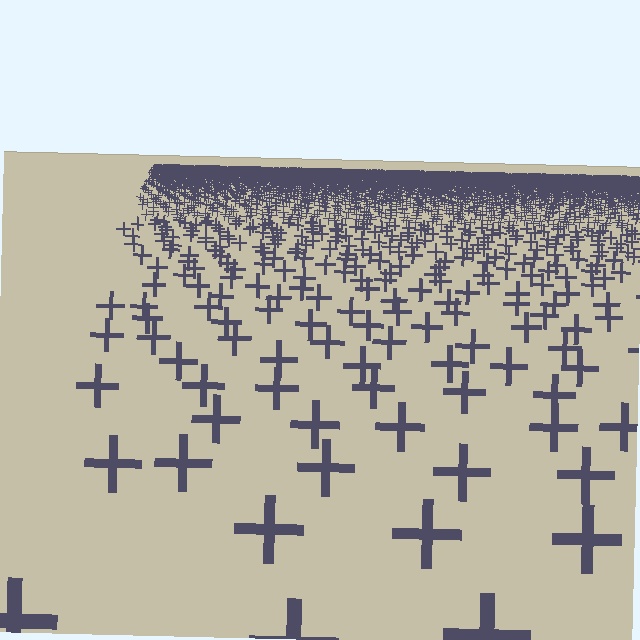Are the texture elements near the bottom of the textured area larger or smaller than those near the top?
Larger. Near the bottom, elements are closer to the viewer and appear at a bigger on-screen size.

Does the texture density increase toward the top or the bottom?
Density increases toward the top.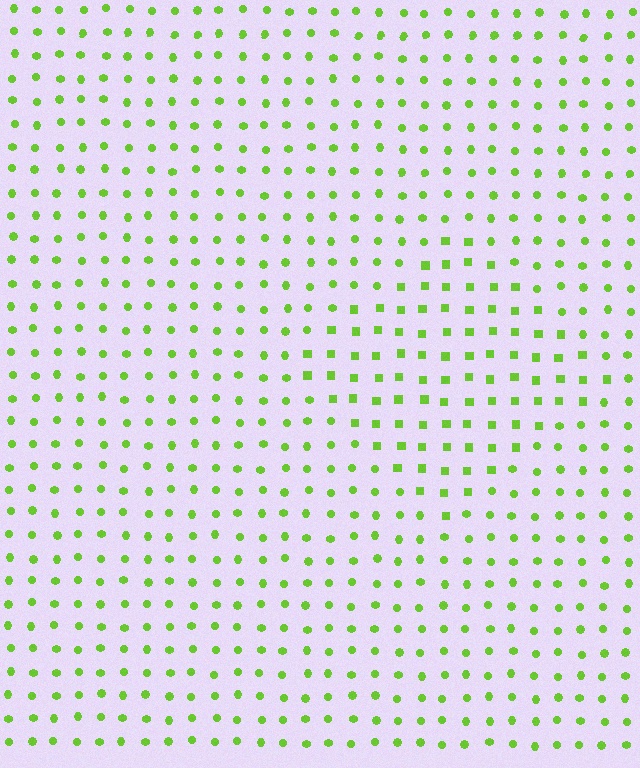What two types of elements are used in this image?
The image uses squares inside the diamond region and circles outside it.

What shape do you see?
I see a diamond.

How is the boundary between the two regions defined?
The boundary is defined by a change in element shape: squares inside vs. circles outside. All elements share the same color and spacing.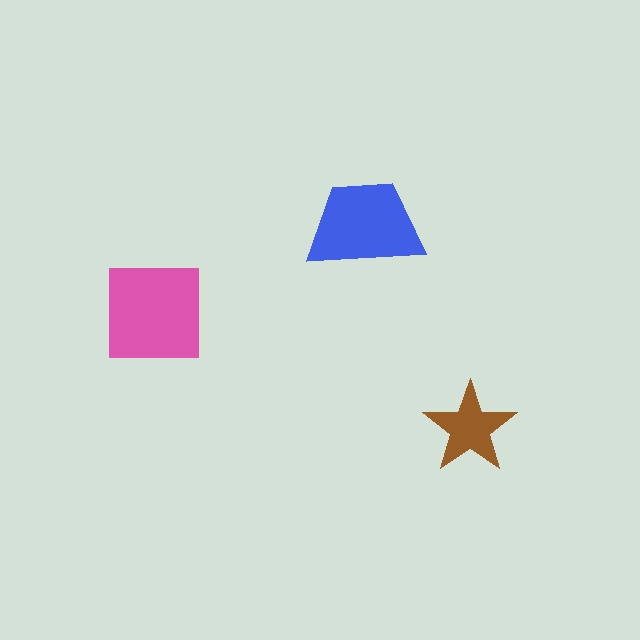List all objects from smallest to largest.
The brown star, the blue trapezoid, the pink square.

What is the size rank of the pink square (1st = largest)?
1st.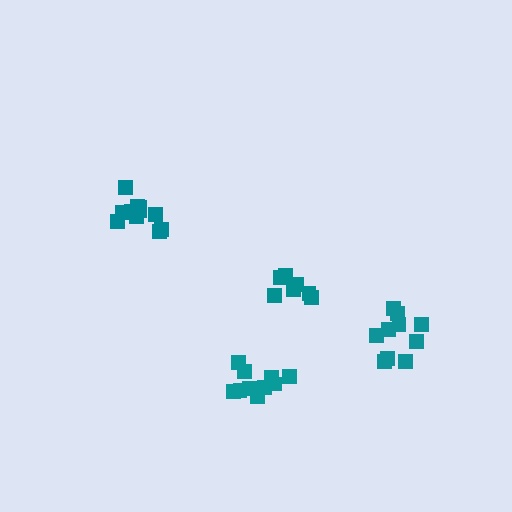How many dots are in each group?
Group 1: 7 dots, Group 2: 10 dots, Group 3: 10 dots, Group 4: 11 dots (38 total).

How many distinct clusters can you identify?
There are 4 distinct clusters.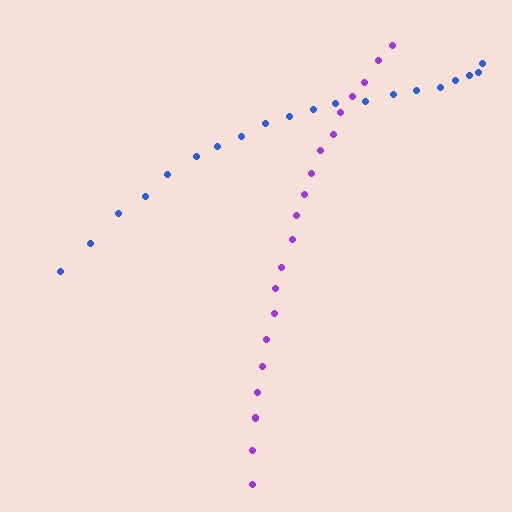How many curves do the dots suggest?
There are 2 distinct paths.